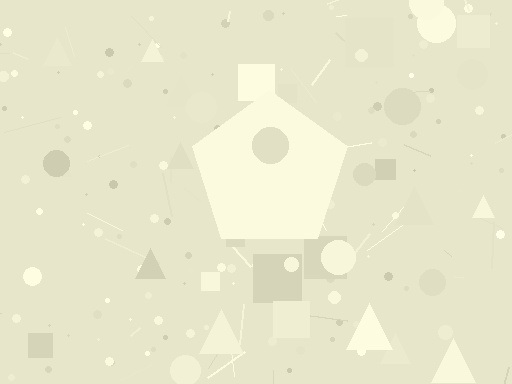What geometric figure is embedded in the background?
A pentagon is embedded in the background.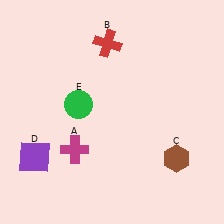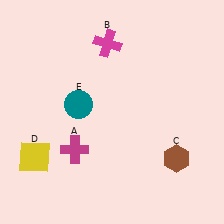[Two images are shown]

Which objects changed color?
B changed from red to magenta. D changed from purple to yellow. E changed from green to teal.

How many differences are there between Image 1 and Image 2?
There are 3 differences between the two images.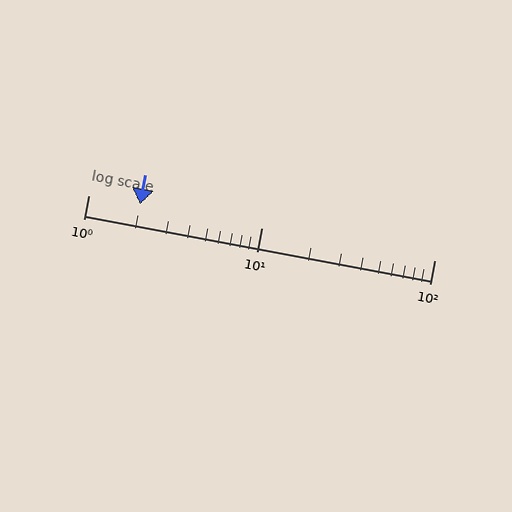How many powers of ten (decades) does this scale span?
The scale spans 2 decades, from 1 to 100.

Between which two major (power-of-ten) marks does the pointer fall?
The pointer is between 1 and 10.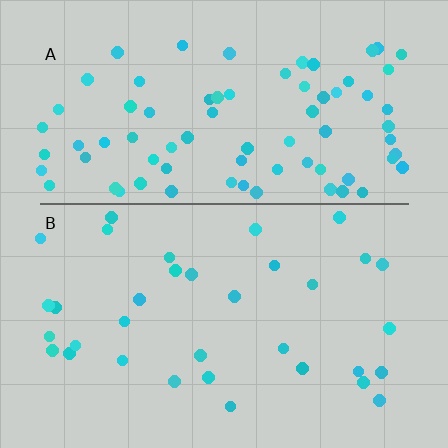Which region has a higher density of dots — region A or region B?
A (the top).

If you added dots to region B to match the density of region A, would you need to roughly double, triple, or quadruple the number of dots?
Approximately double.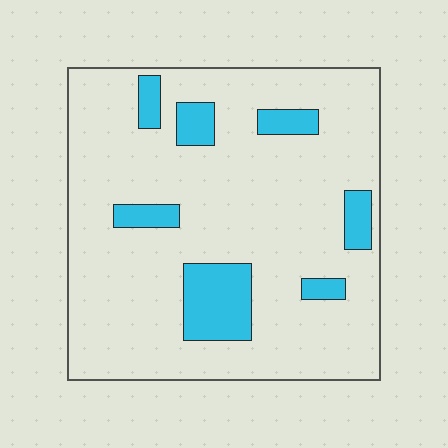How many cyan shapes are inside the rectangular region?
7.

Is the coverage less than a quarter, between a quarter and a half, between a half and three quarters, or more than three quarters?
Less than a quarter.